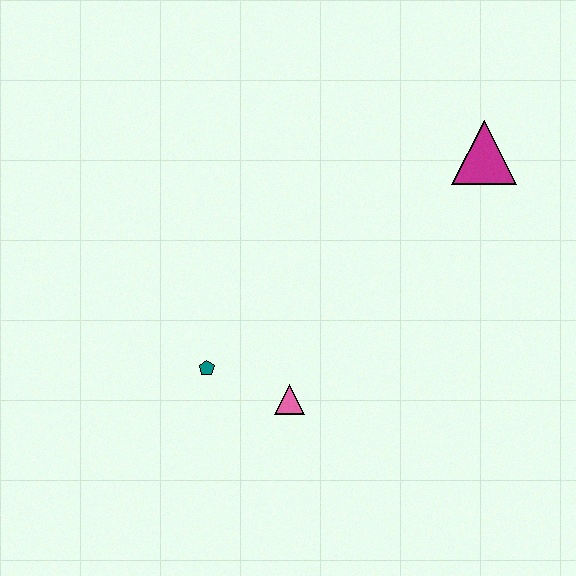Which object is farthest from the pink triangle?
The magenta triangle is farthest from the pink triangle.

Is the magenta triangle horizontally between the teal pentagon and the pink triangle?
No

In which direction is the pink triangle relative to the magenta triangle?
The pink triangle is below the magenta triangle.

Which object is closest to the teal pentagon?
The pink triangle is closest to the teal pentagon.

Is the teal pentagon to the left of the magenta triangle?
Yes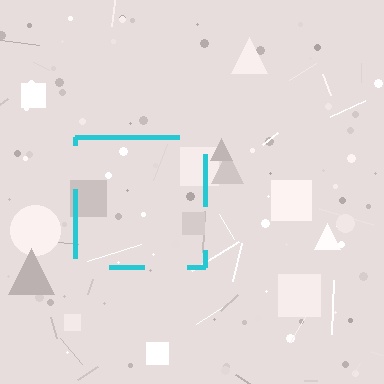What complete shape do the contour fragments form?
The contour fragments form a square.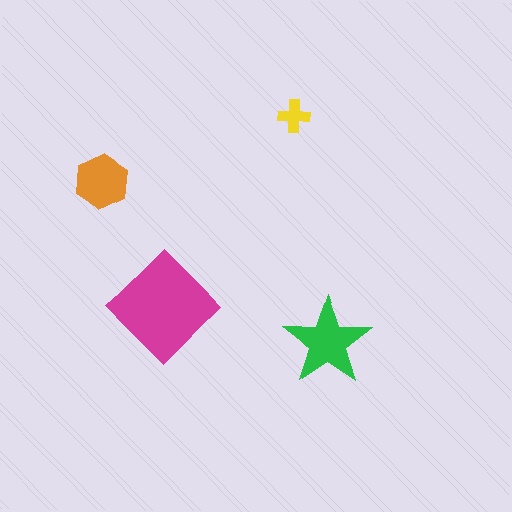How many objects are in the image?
There are 4 objects in the image.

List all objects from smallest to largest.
The yellow cross, the orange hexagon, the green star, the magenta diamond.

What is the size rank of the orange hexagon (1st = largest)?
3rd.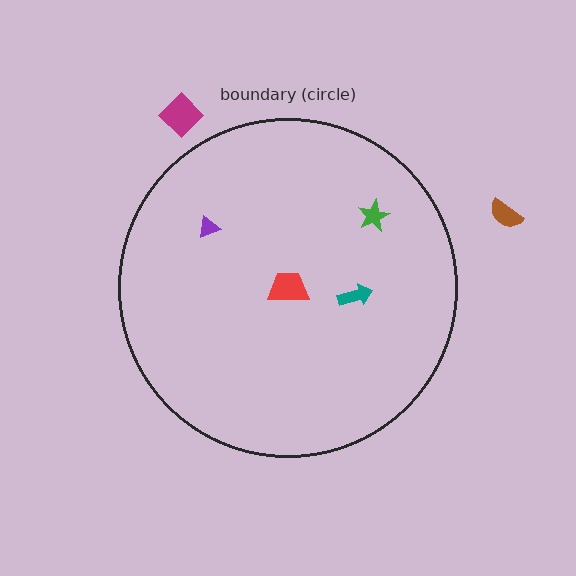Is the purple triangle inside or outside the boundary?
Inside.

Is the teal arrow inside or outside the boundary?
Inside.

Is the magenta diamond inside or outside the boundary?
Outside.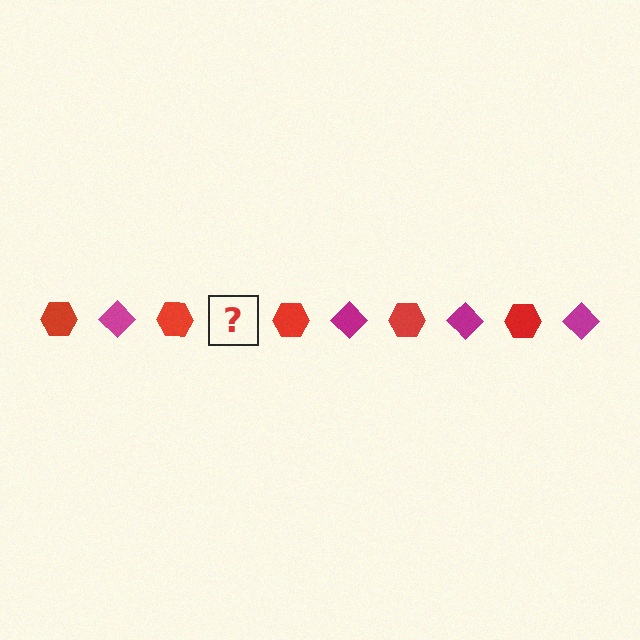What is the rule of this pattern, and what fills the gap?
The rule is that the pattern alternates between red hexagon and magenta diamond. The gap should be filled with a magenta diamond.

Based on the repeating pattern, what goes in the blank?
The blank should be a magenta diamond.